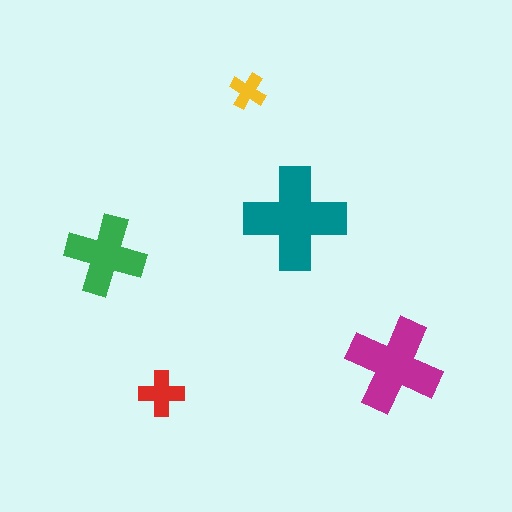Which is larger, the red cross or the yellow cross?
The red one.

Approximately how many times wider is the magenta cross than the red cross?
About 2 times wider.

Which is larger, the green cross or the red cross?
The green one.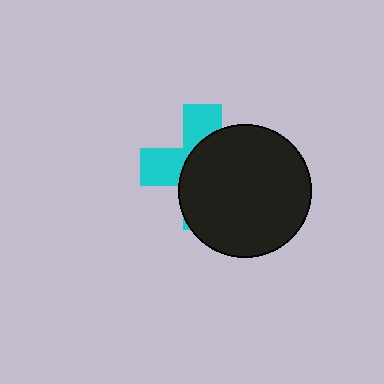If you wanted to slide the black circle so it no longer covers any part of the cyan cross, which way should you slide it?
Slide it right — that is the most direct way to separate the two shapes.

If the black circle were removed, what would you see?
You would see the complete cyan cross.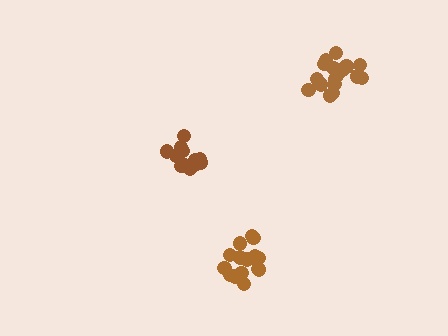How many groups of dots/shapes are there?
There are 3 groups.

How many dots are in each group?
Group 1: 17 dots, Group 2: 16 dots, Group 3: 14 dots (47 total).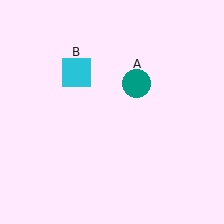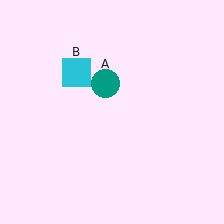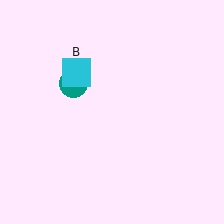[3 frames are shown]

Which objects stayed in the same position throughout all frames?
Cyan square (object B) remained stationary.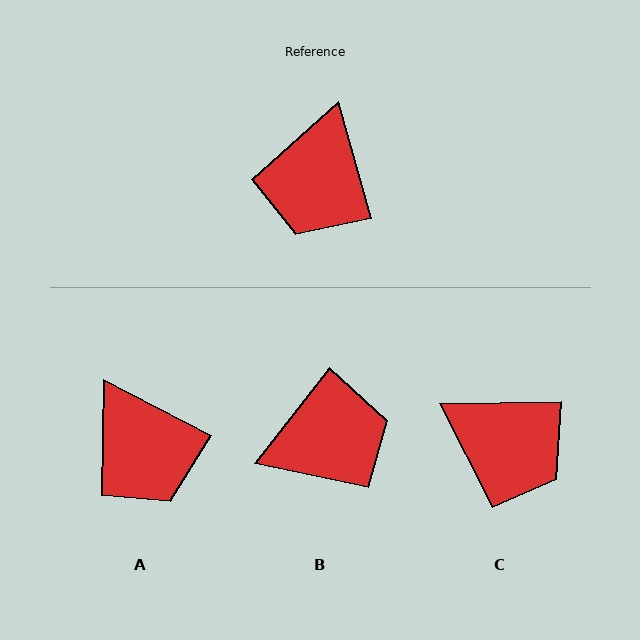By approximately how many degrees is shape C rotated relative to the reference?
Approximately 75 degrees counter-clockwise.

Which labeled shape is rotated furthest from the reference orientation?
B, about 126 degrees away.